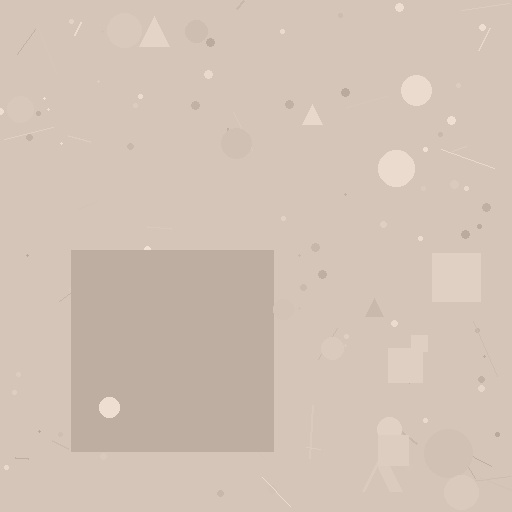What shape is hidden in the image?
A square is hidden in the image.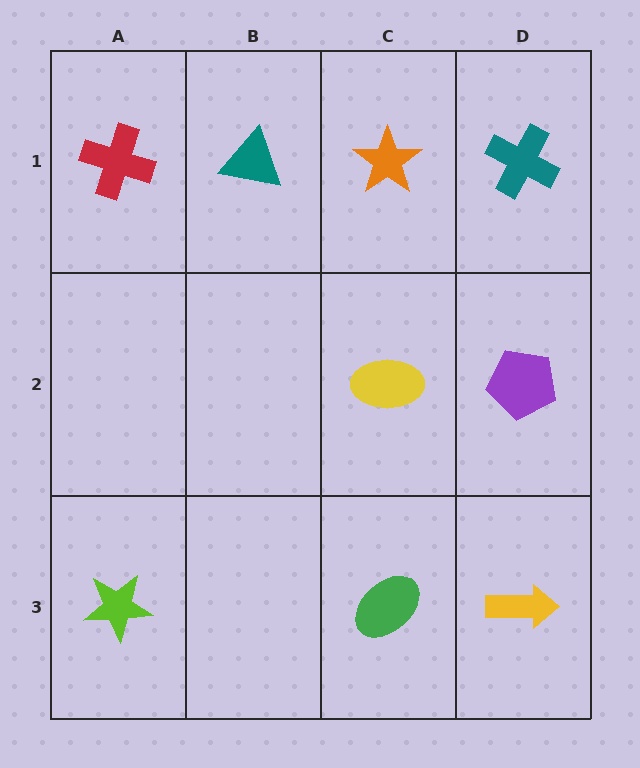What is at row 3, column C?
A green ellipse.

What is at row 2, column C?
A yellow ellipse.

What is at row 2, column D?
A purple pentagon.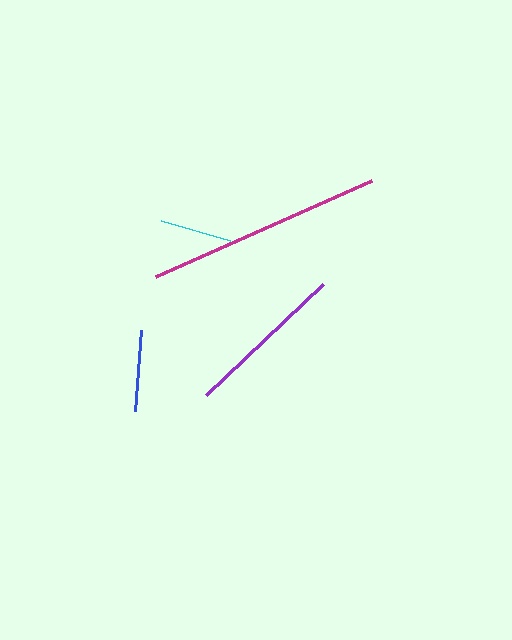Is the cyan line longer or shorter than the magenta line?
The magenta line is longer than the cyan line.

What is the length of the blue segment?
The blue segment is approximately 81 pixels long.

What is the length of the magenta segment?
The magenta segment is approximately 236 pixels long.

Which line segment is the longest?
The magenta line is the longest at approximately 236 pixels.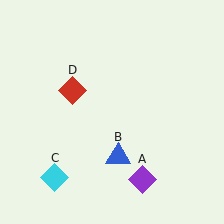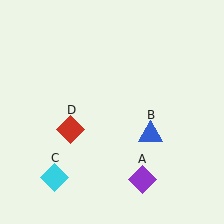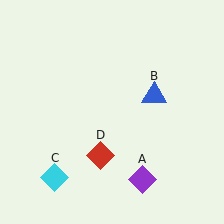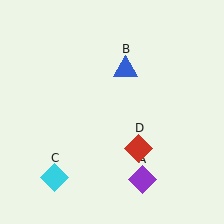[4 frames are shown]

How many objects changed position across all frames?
2 objects changed position: blue triangle (object B), red diamond (object D).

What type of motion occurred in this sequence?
The blue triangle (object B), red diamond (object D) rotated counterclockwise around the center of the scene.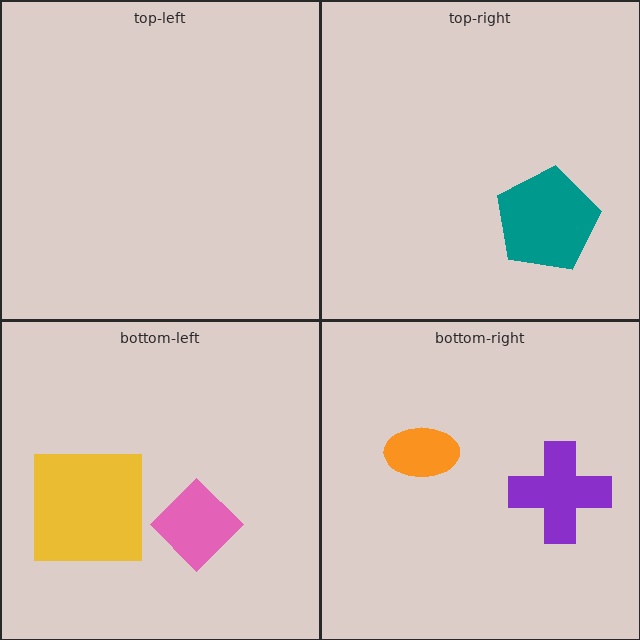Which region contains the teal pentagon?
The top-right region.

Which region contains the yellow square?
The bottom-left region.